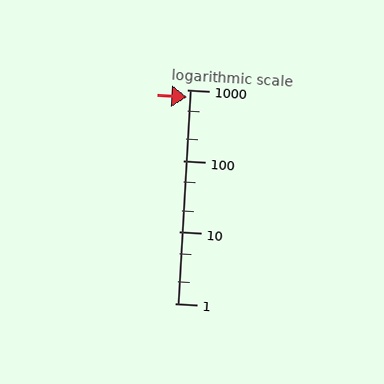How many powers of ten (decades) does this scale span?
The scale spans 3 decades, from 1 to 1000.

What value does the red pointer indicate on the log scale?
The pointer indicates approximately 790.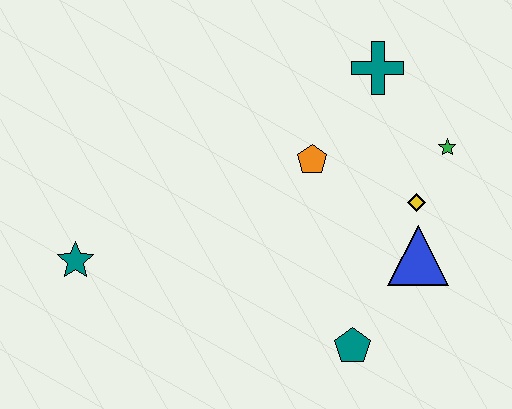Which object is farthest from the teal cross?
The teal star is farthest from the teal cross.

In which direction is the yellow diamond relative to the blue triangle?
The yellow diamond is above the blue triangle.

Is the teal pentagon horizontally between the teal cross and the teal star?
Yes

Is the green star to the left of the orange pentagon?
No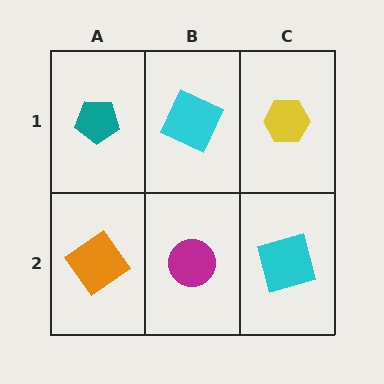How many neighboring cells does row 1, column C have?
2.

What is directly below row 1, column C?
A cyan square.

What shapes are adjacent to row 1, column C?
A cyan square (row 2, column C), a cyan square (row 1, column B).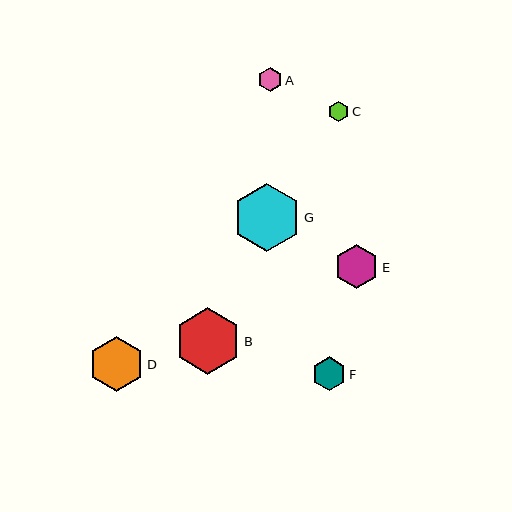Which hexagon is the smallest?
Hexagon C is the smallest with a size of approximately 20 pixels.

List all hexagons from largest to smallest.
From largest to smallest: G, B, D, E, F, A, C.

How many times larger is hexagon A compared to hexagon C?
Hexagon A is approximately 1.2 times the size of hexagon C.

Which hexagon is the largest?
Hexagon G is the largest with a size of approximately 68 pixels.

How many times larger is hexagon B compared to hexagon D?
Hexagon B is approximately 1.2 times the size of hexagon D.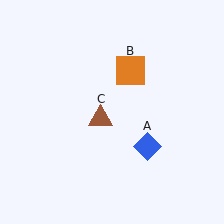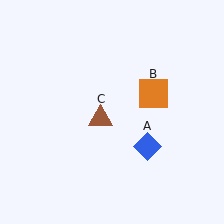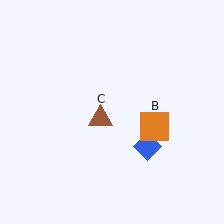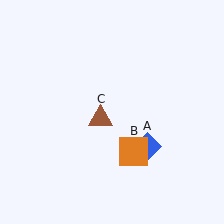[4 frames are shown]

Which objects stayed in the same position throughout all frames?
Blue diamond (object A) and brown triangle (object C) remained stationary.